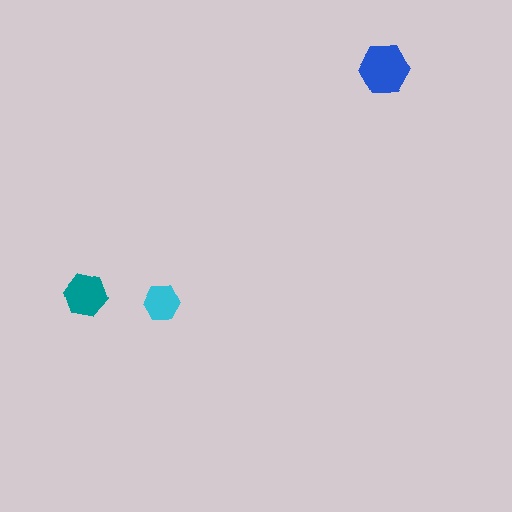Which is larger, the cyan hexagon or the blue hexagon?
The blue one.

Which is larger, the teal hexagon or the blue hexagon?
The blue one.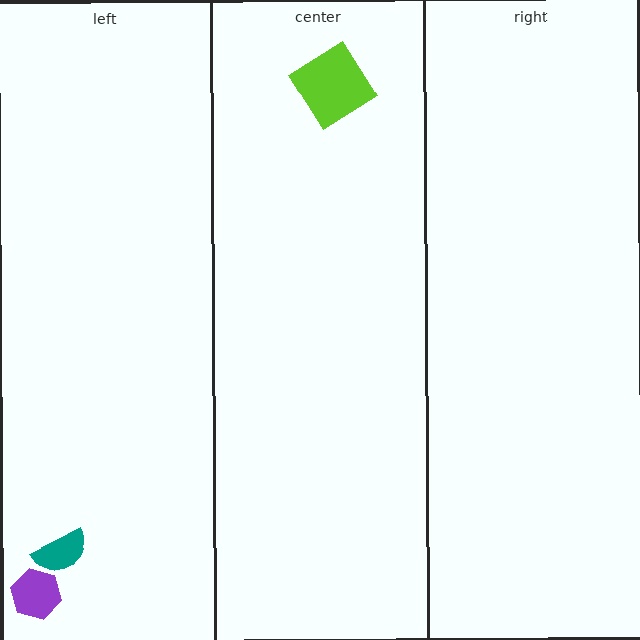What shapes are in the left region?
The purple hexagon, the teal semicircle.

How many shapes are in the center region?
1.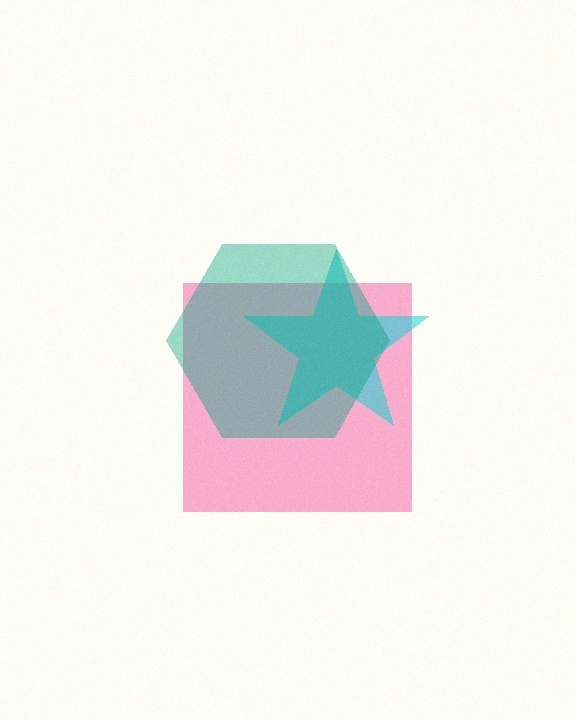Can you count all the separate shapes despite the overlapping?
Yes, there are 3 separate shapes.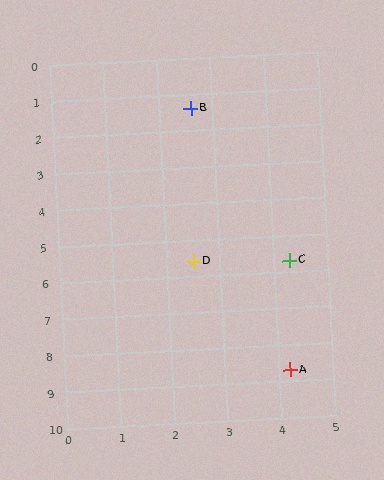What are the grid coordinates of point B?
Point B is at approximately (2.6, 1.4).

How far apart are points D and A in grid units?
Points D and A are about 3.5 grid units apart.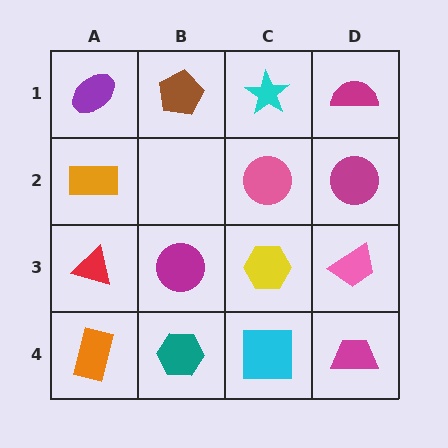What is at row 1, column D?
A magenta semicircle.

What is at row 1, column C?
A cyan star.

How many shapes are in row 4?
4 shapes.